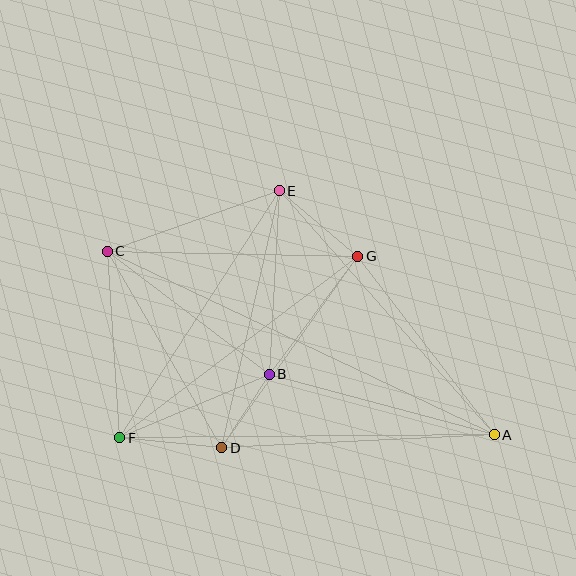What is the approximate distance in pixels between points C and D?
The distance between C and D is approximately 227 pixels.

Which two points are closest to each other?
Points B and D are closest to each other.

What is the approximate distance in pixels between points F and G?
The distance between F and G is approximately 299 pixels.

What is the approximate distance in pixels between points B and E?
The distance between B and E is approximately 184 pixels.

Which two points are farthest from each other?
Points A and C are farthest from each other.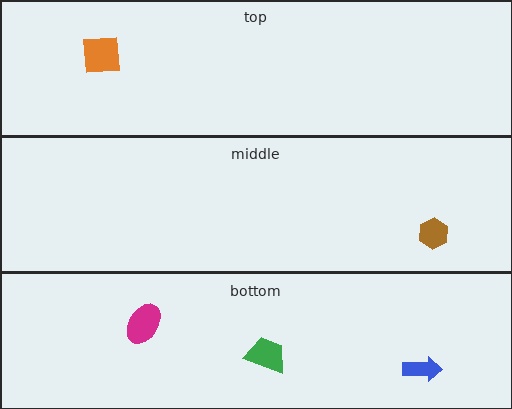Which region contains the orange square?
The top region.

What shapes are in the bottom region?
The green trapezoid, the magenta ellipse, the blue arrow.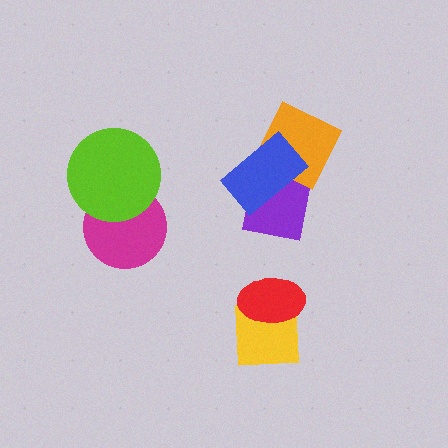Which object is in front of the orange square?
The blue rectangle is in front of the orange square.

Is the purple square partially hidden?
Yes, it is partially covered by another shape.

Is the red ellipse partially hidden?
No, no other shape covers it.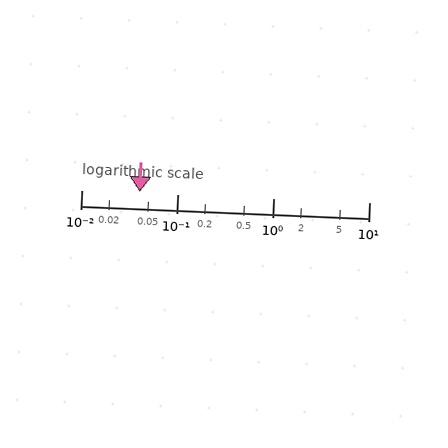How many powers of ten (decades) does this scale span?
The scale spans 3 decades, from 0.01 to 10.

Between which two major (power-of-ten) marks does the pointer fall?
The pointer is between 0.01 and 0.1.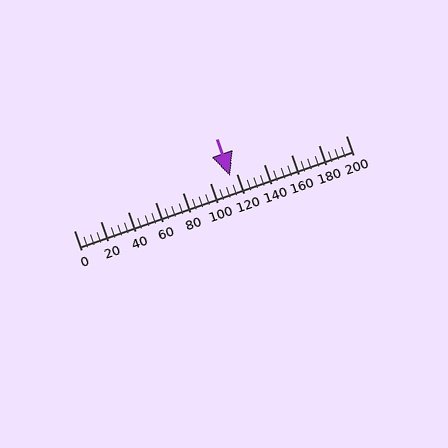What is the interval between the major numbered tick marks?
The major tick marks are spaced 20 units apart.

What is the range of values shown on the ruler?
The ruler shows values from 0 to 200.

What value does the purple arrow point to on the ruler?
The purple arrow points to approximately 115.